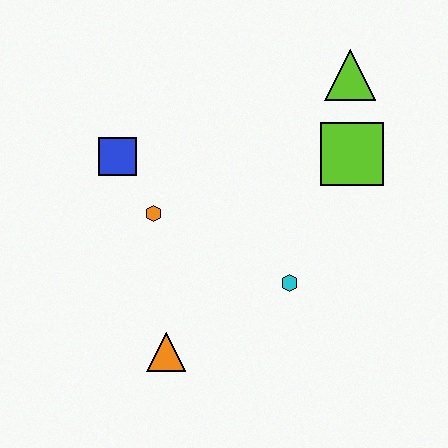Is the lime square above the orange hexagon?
Yes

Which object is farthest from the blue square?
The lime triangle is farthest from the blue square.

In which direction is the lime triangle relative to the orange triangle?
The lime triangle is above the orange triangle.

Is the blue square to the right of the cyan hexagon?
No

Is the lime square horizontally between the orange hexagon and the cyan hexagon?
No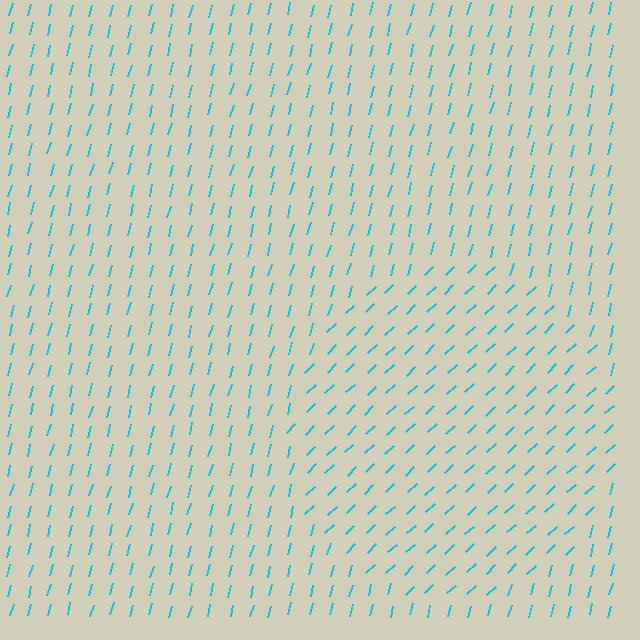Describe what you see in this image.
The image is filled with small cyan line segments. A circle region in the image has lines oriented differently from the surrounding lines, creating a visible texture boundary.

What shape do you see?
I see a circle.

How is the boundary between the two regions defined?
The boundary is defined purely by a change in line orientation (approximately 32 degrees difference). All lines are the same color and thickness.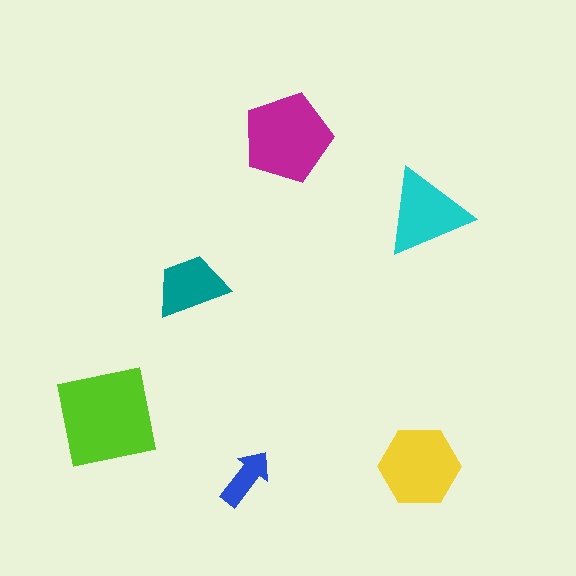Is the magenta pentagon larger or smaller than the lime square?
Smaller.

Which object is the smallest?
The blue arrow.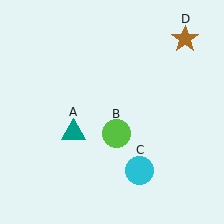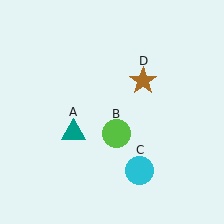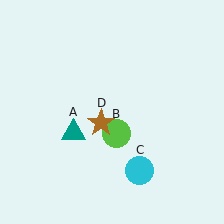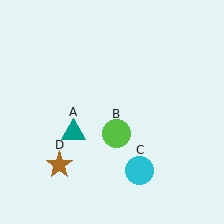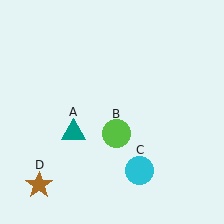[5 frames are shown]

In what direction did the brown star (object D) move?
The brown star (object D) moved down and to the left.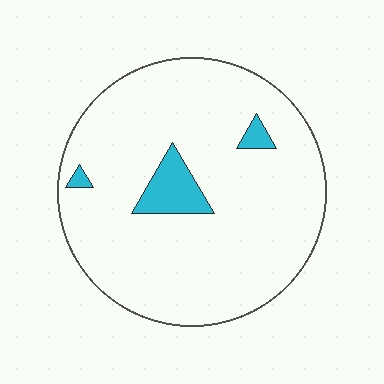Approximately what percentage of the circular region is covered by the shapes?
Approximately 5%.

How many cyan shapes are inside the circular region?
3.